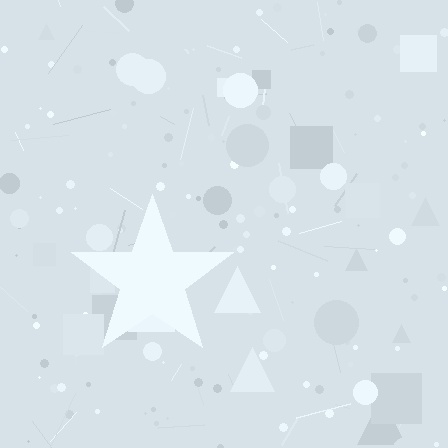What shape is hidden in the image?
A star is hidden in the image.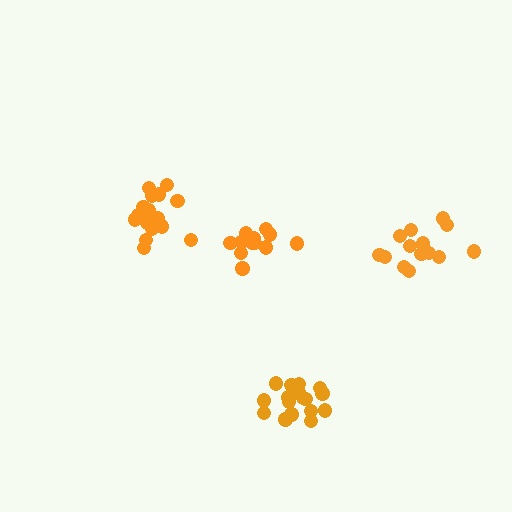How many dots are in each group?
Group 1: 17 dots, Group 2: 16 dots, Group 3: 13 dots, Group 4: 16 dots (62 total).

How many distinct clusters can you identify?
There are 4 distinct clusters.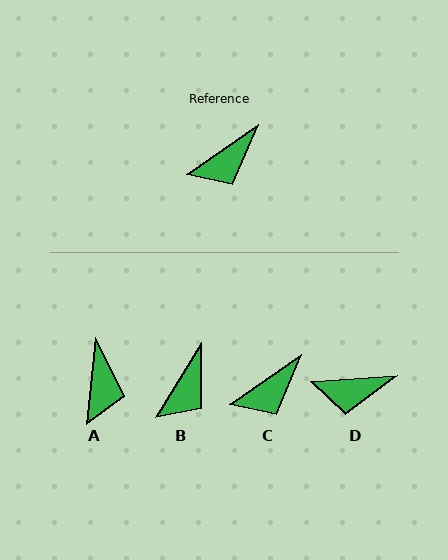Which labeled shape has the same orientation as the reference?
C.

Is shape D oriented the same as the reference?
No, it is off by about 31 degrees.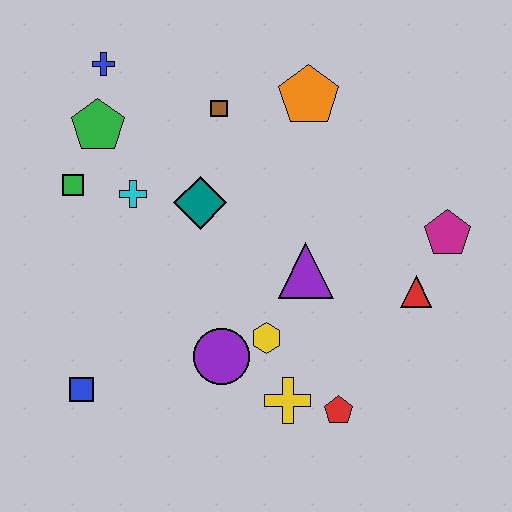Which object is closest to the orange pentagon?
The brown square is closest to the orange pentagon.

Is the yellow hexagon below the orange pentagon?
Yes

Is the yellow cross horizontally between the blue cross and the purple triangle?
Yes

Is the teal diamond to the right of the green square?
Yes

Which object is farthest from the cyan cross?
The magenta pentagon is farthest from the cyan cross.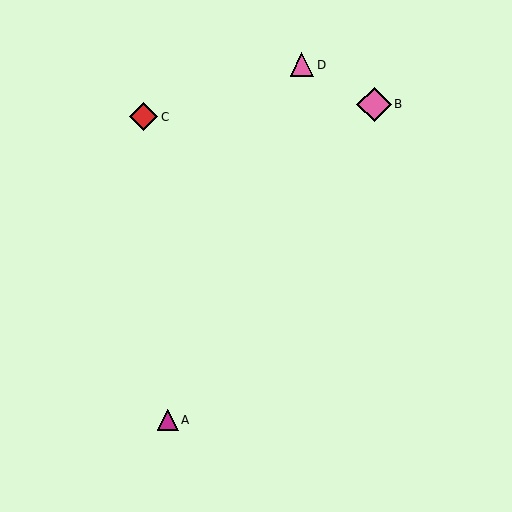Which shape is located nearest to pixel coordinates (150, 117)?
The red diamond (labeled C) at (144, 117) is nearest to that location.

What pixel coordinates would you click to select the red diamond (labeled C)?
Click at (144, 117) to select the red diamond C.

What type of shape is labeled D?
Shape D is a pink triangle.